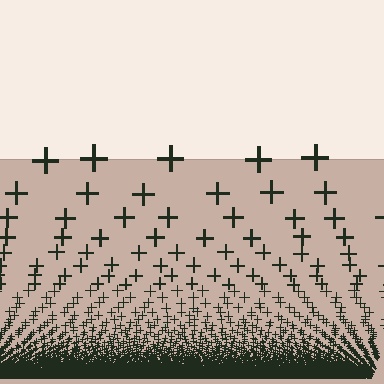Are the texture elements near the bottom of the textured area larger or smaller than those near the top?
Smaller. The gradient is inverted — elements near the bottom are smaller and denser.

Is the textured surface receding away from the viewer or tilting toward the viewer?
The surface appears to tilt toward the viewer. Texture elements get larger and sparser toward the top.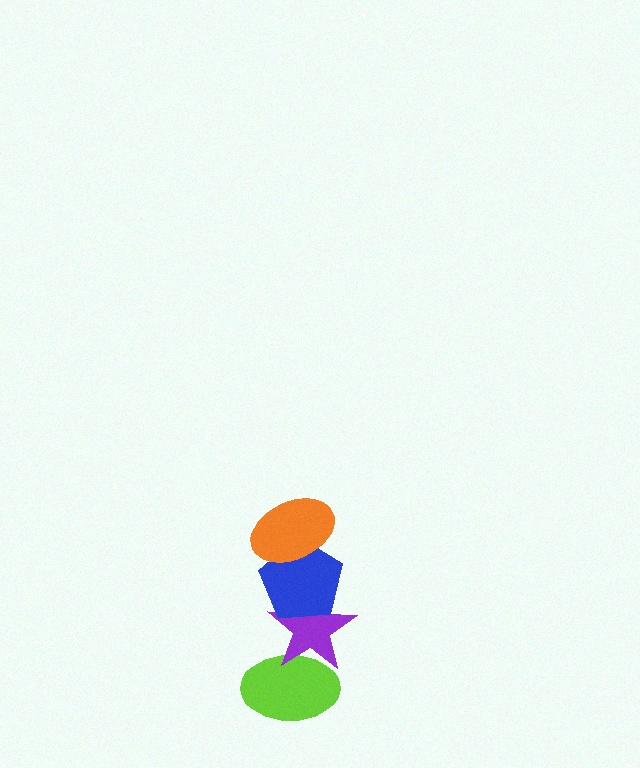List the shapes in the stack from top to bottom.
From top to bottom: the orange ellipse, the blue pentagon, the purple star, the lime ellipse.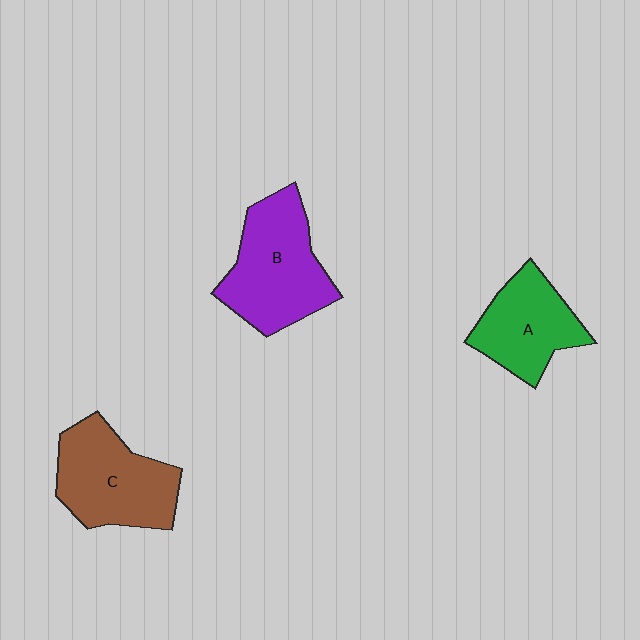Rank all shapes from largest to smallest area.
From largest to smallest: B (purple), C (brown), A (green).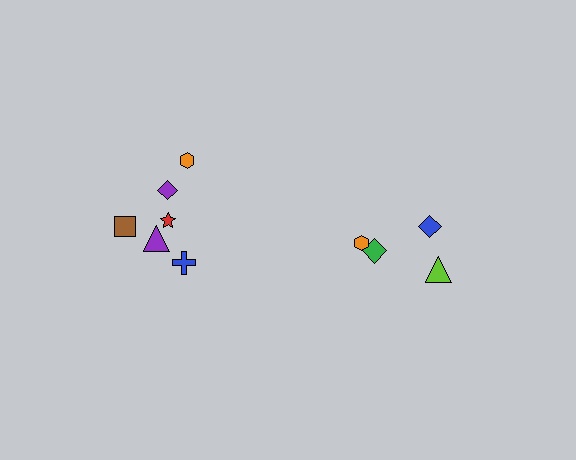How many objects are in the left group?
There are 6 objects.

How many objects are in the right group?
There are 4 objects.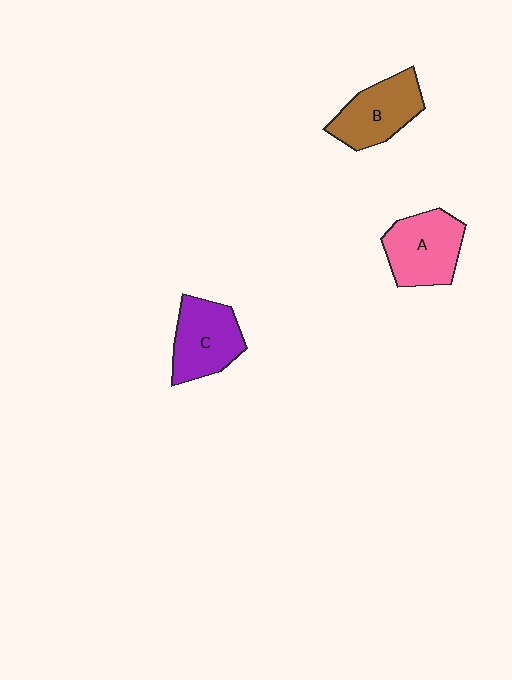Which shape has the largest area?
Shape A (pink).